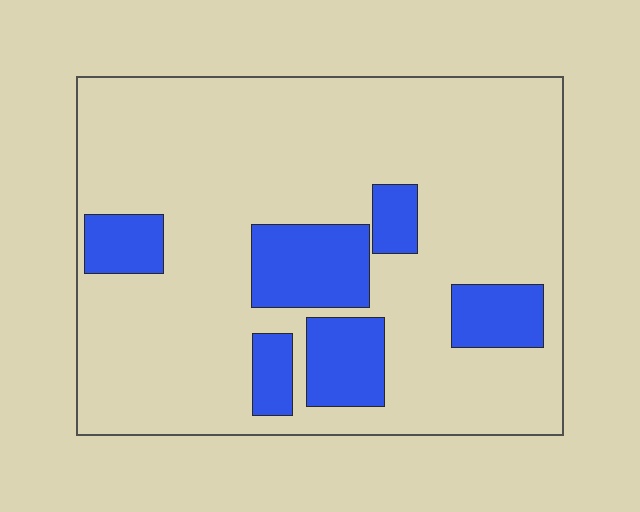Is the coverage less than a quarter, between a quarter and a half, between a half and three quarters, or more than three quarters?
Less than a quarter.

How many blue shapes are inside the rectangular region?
6.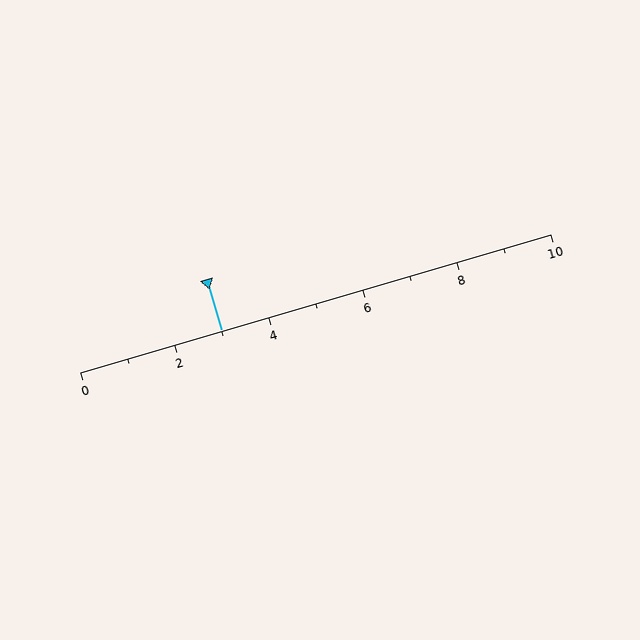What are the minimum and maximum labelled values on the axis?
The axis runs from 0 to 10.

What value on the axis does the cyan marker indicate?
The marker indicates approximately 3.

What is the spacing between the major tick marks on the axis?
The major ticks are spaced 2 apart.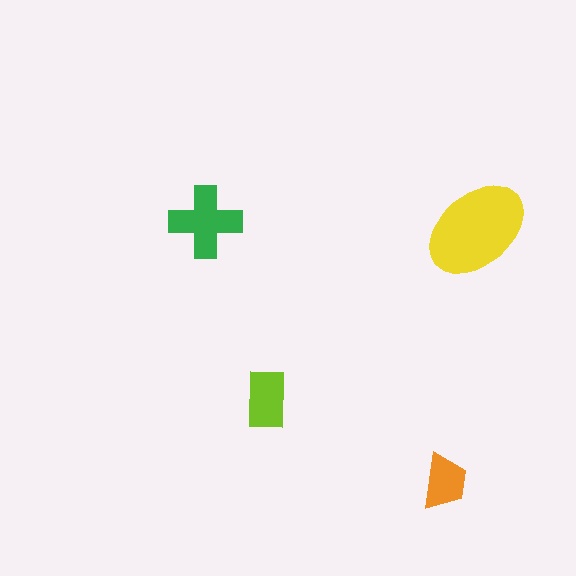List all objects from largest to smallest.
The yellow ellipse, the green cross, the lime rectangle, the orange trapezoid.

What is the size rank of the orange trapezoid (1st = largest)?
4th.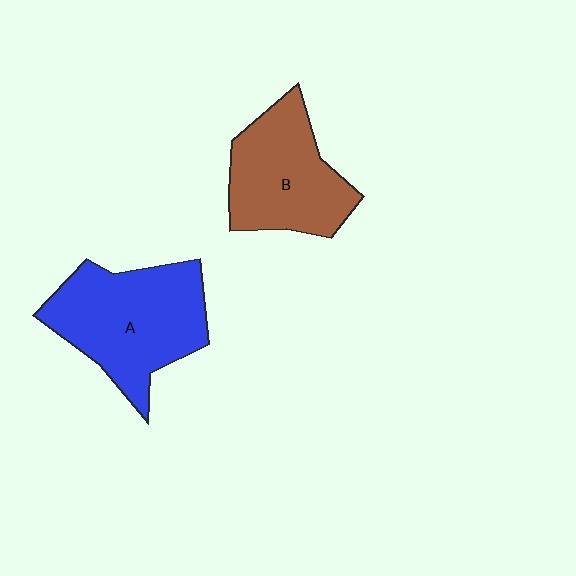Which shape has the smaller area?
Shape B (brown).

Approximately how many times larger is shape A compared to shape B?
Approximately 1.2 times.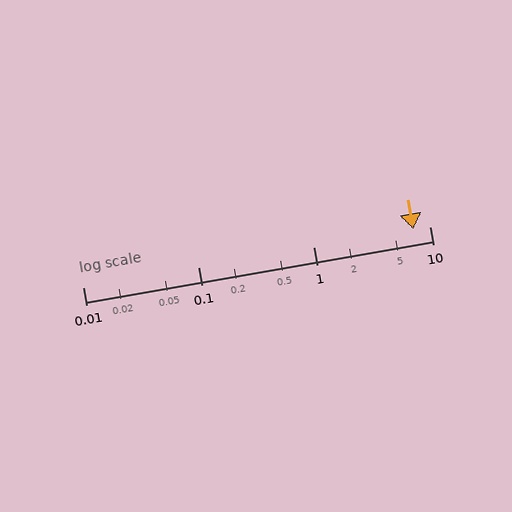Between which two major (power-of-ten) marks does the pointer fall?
The pointer is between 1 and 10.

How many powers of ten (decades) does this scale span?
The scale spans 3 decades, from 0.01 to 10.